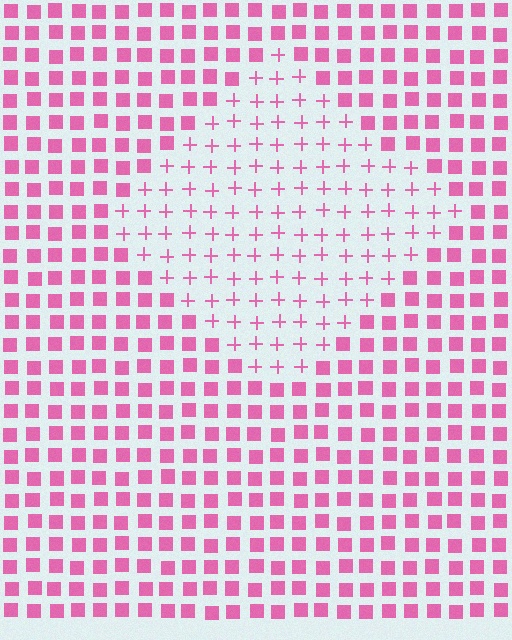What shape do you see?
I see a diamond.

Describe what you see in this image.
The image is filled with small pink elements arranged in a uniform grid. A diamond-shaped region contains plus signs, while the surrounding area contains squares. The boundary is defined purely by the change in element shape.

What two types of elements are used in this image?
The image uses plus signs inside the diamond region and squares outside it.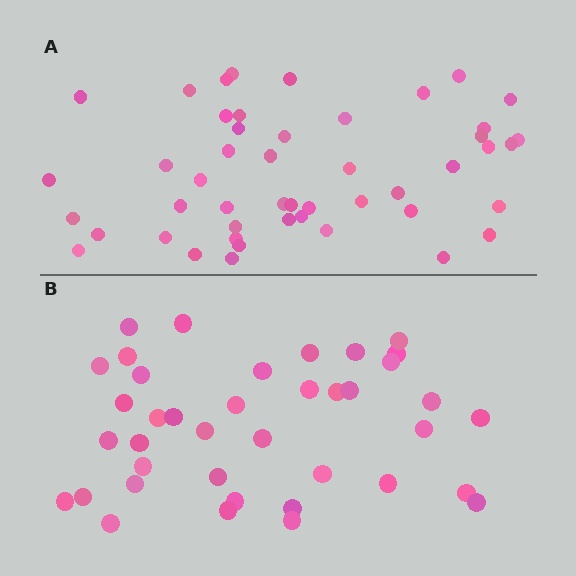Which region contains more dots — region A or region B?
Region A (the top region) has more dots.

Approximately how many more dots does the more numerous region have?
Region A has roughly 8 or so more dots than region B.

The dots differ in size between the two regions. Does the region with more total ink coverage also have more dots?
No. Region B has more total ink coverage because its dots are larger, but region A actually contains more individual dots. Total area can be misleading — the number of items is what matters here.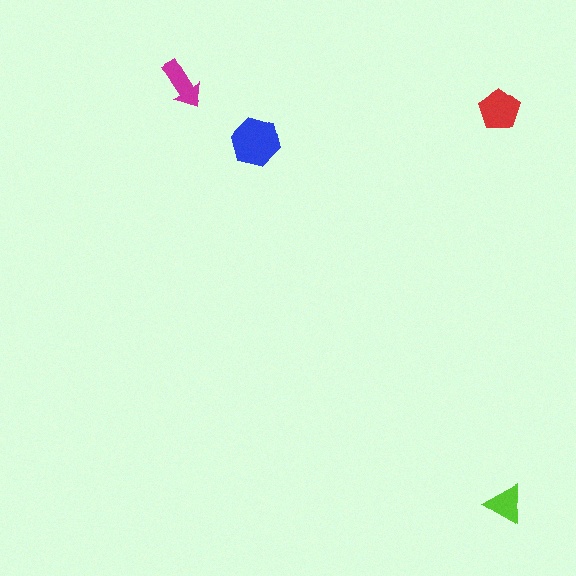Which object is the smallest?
The lime triangle.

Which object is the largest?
The blue hexagon.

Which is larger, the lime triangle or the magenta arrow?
The magenta arrow.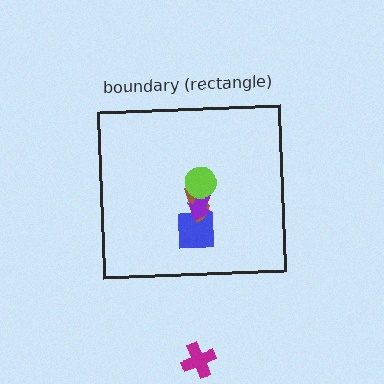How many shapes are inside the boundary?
4 inside, 1 outside.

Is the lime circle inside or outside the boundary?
Inside.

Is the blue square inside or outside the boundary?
Inside.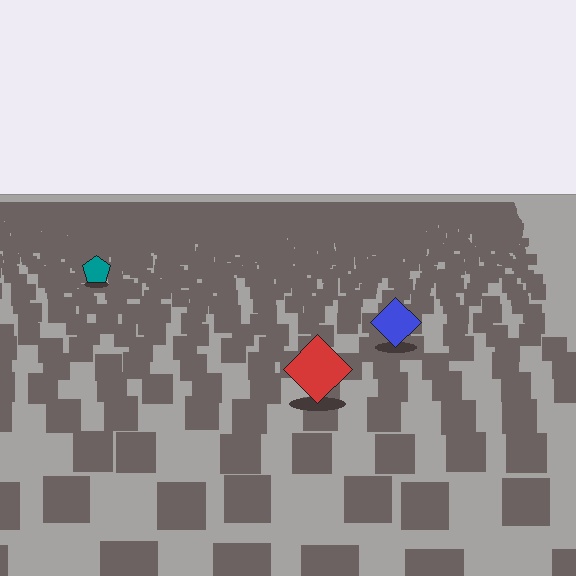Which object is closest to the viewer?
The red diamond is closest. The texture marks near it are larger and more spread out.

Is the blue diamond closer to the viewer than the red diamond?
No. The red diamond is closer — you can tell from the texture gradient: the ground texture is coarser near it.